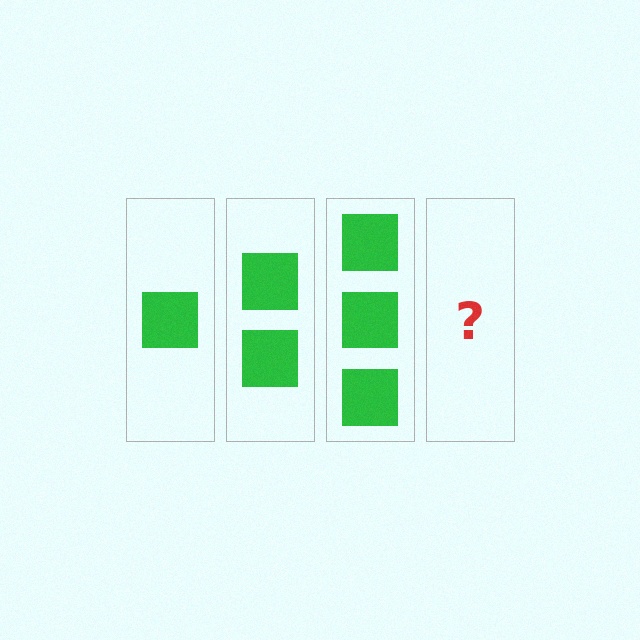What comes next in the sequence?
The next element should be 4 squares.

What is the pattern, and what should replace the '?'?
The pattern is that each step adds one more square. The '?' should be 4 squares.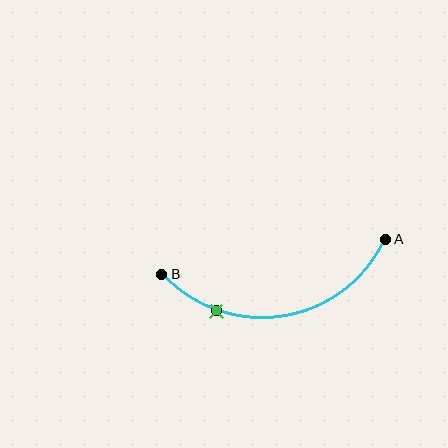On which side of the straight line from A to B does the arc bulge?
The arc bulges below the straight line connecting A and B.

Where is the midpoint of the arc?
The arc midpoint is the point on the curve farthest from the straight line joining A and B. It sits below that line.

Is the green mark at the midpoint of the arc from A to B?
No. The green mark lies on the arc but is closer to endpoint B. The arc midpoint would be at the point on the curve equidistant along the arc from both A and B.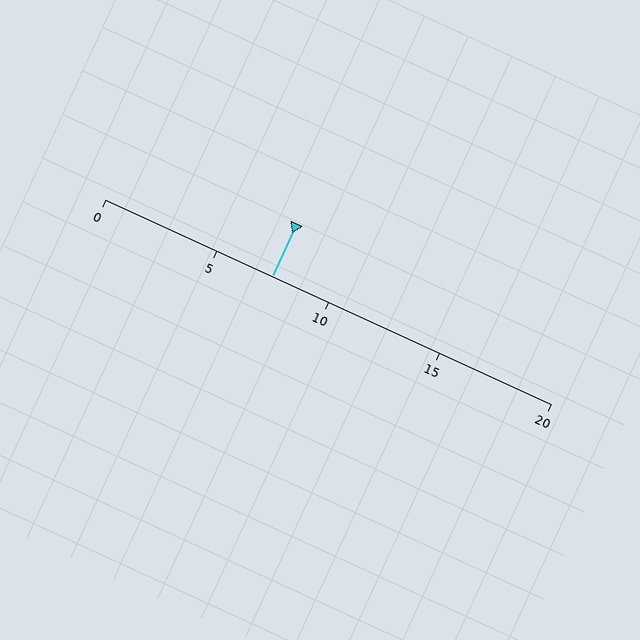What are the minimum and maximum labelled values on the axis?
The axis runs from 0 to 20.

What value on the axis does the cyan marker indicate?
The marker indicates approximately 7.5.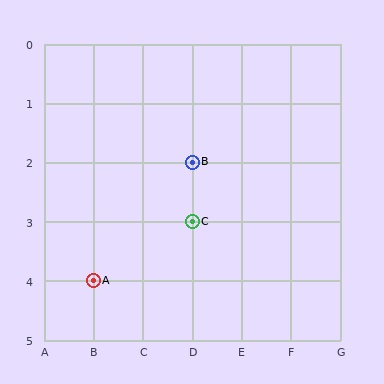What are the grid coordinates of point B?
Point B is at grid coordinates (D, 2).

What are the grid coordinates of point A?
Point A is at grid coordinates (B, 4).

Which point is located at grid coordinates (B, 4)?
Point A is at (B, 4).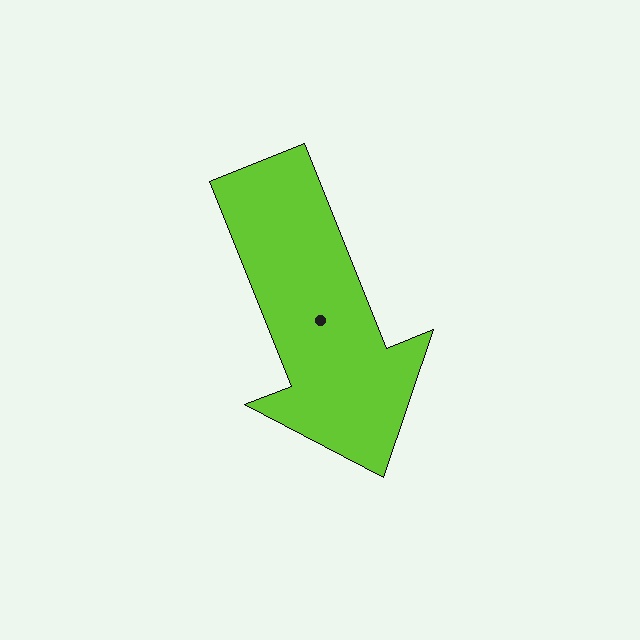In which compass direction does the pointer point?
South.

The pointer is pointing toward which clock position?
Roughly 5 o'clock.